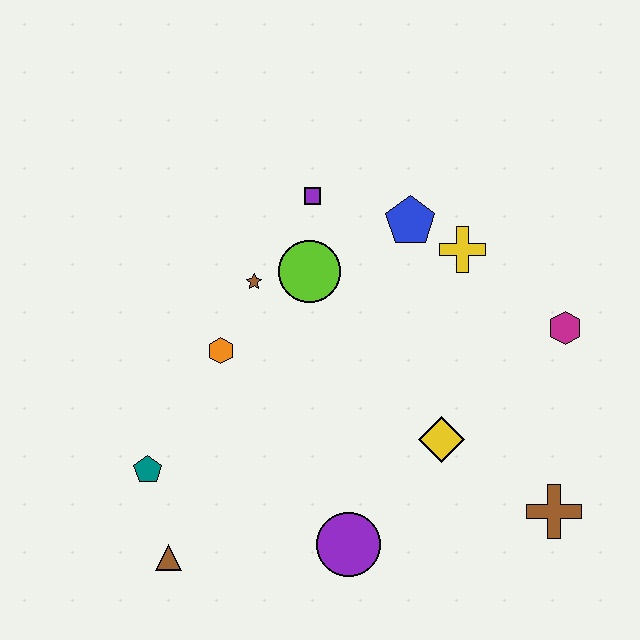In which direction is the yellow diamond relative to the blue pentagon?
The yellow diamond is below the blue pentagon.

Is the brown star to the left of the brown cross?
Yes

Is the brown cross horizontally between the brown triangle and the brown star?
No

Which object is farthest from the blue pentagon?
The brown triangle is farthest from the blue pentagon.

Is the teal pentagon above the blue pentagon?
No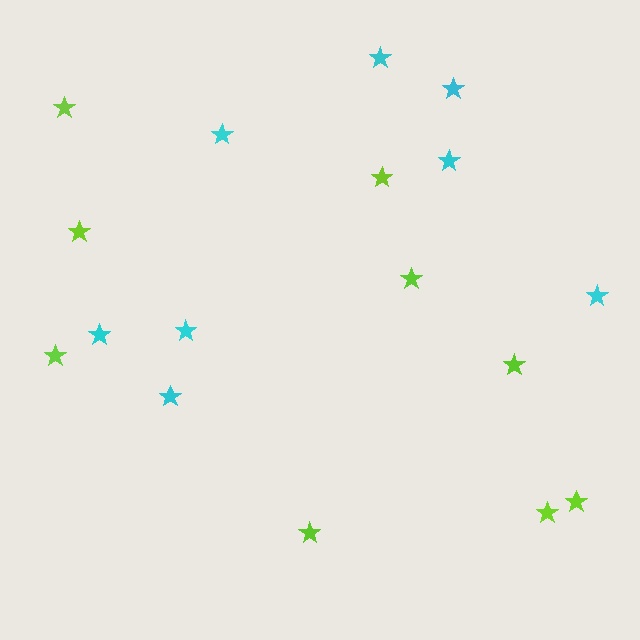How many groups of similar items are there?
There are 2 groups: one group of cyan stars (8) and one group of lime stars (9).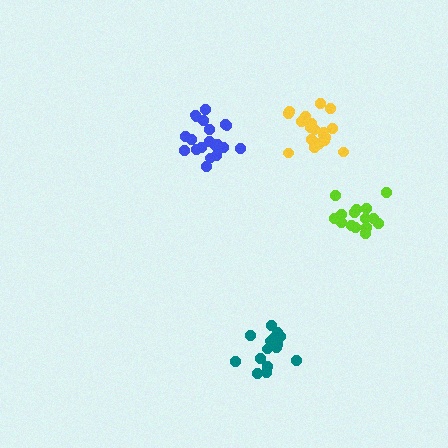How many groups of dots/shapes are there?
There are 4 groups.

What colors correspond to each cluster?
The clusters are colored: blue, yellow, lime, teal.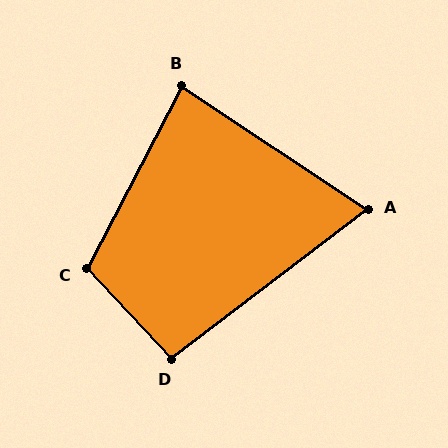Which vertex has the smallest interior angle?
A, at approximately 71 degrees.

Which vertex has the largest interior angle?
C, at approximately 109 degrees.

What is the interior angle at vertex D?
Approximately 96 degrees (obtuse).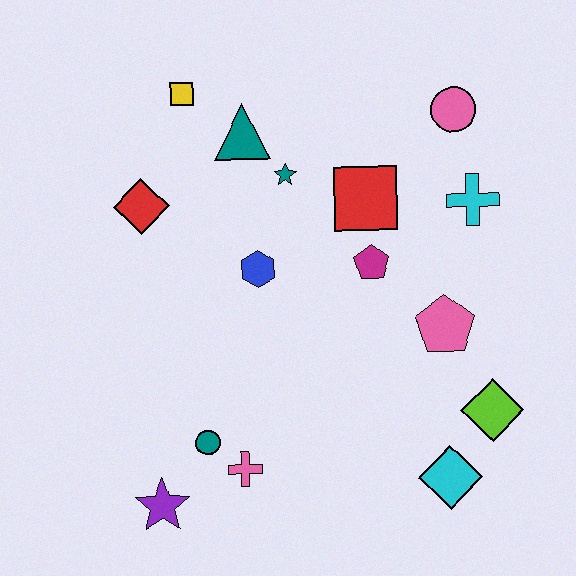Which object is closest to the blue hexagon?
The teal star is closest to the blue hexagon.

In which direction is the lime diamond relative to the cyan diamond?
The lime diamond is above the cyan diamond.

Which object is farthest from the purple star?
The pink circle is farthest from the purple star.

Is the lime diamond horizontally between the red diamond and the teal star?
No